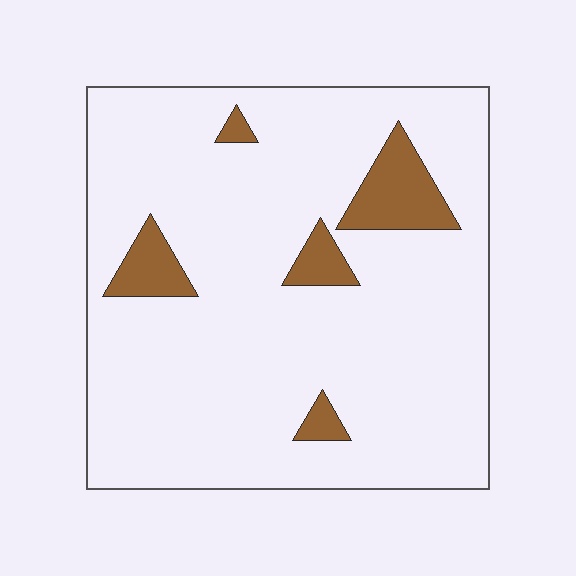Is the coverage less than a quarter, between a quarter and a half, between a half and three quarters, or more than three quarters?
Less than a quarter.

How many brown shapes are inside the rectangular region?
5.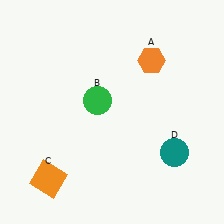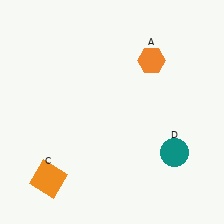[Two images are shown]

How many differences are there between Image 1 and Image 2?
There is 1 difference between the two images.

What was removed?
The green circle (B) was removed in Image 2.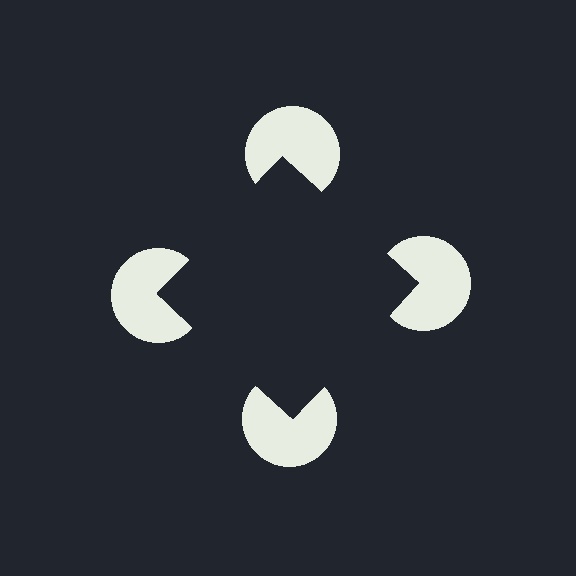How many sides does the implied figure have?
4 sides.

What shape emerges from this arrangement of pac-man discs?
An illusory square — its edges are inferred from the aligned wedge cuts in the pac-man discs, not physically drawn.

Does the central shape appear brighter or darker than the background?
It typically appears slightly darker than the background, even though no actual brightness change is drawn.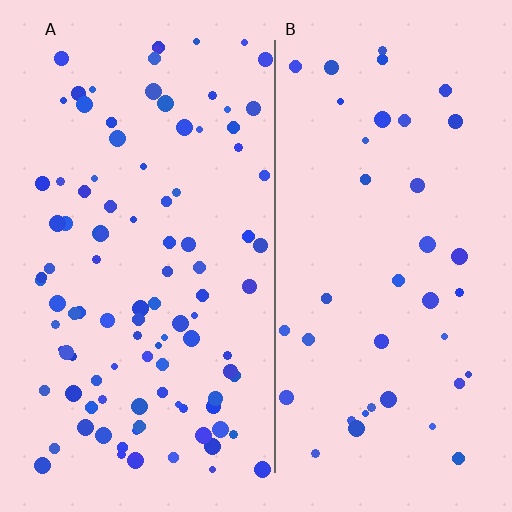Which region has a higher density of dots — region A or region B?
A (the left).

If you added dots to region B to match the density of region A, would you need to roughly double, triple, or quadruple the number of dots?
Approximately triple.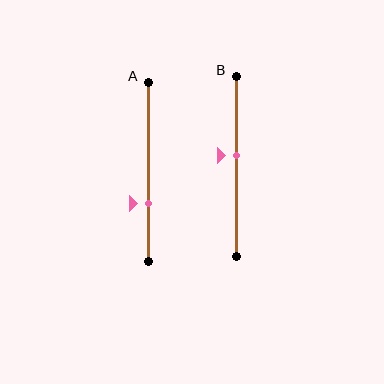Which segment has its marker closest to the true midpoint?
Segment B has its marker closest to the true midpoint.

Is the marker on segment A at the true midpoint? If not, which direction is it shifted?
No, the marker on segment A is shifted downward by about 17% of the segment length.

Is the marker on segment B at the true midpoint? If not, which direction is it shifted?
No, the marker on segment B is shifted upward by about 6% of the segment length.